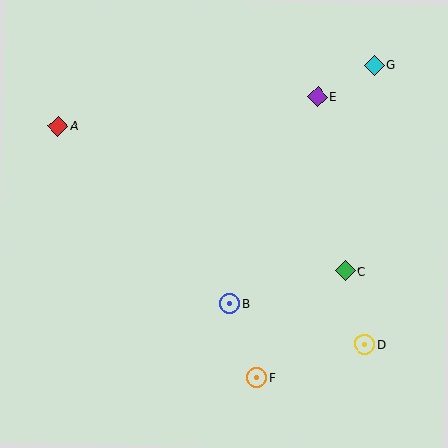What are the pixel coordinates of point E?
Point E is at (318, 97).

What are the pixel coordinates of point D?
Point D is at (365, 344).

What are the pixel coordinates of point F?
Point F is at (257, 378).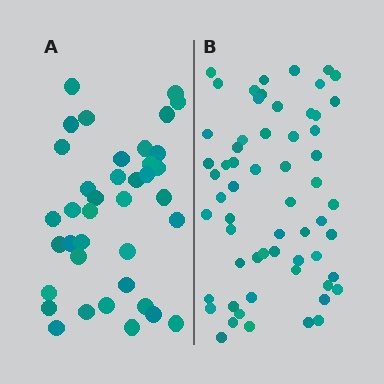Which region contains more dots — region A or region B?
Region B (the right region) has more dots.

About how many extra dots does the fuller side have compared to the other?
Region B has approximately 20 more dots than region A.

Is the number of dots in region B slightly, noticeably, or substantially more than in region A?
Region B has substantially more. The ratio is roughly 1.6 to 1.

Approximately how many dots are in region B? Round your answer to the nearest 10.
About 60 dots.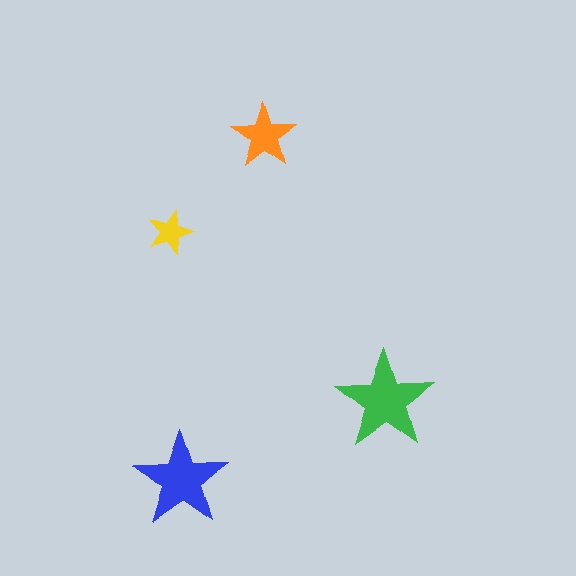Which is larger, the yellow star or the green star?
The green one.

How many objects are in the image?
There are 4 objects in the image.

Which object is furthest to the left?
The yellow star is leftmost.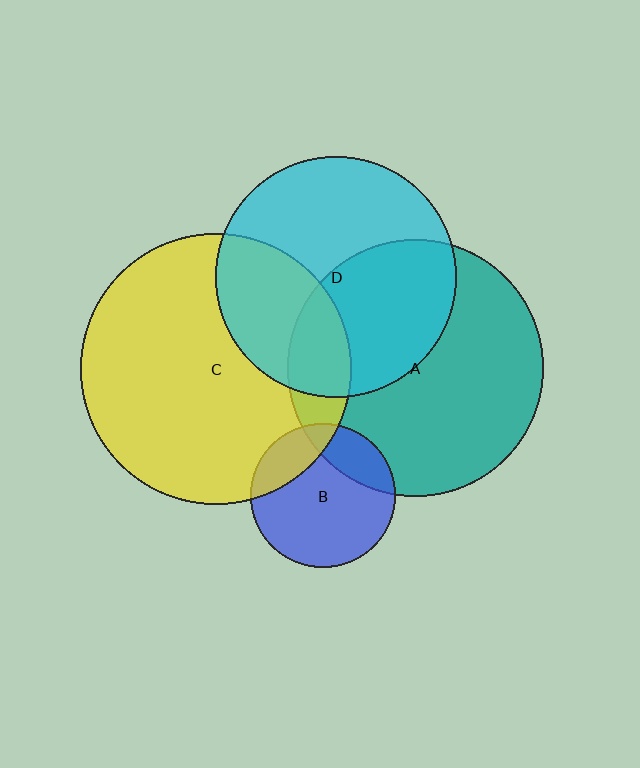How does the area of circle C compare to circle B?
Approximately 3.5 times.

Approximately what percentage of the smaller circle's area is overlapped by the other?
Approximately 20%.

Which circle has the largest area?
Circle C (yellow).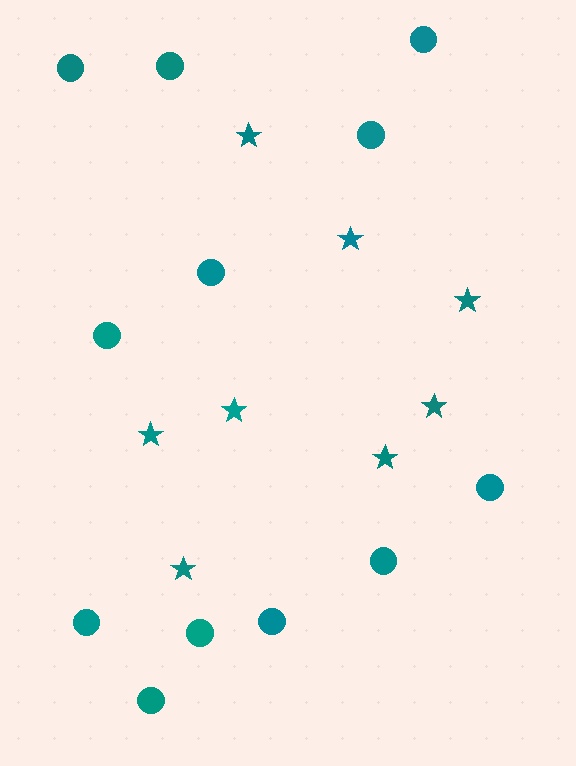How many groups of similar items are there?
There are 2 groups: one group of circles (12) and one group of stars (8).